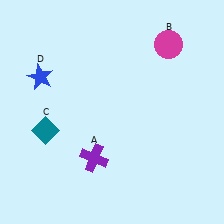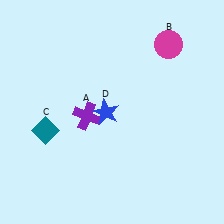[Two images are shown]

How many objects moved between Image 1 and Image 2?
2 objects moved between the two images.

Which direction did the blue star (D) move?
The blue star (D) moved right.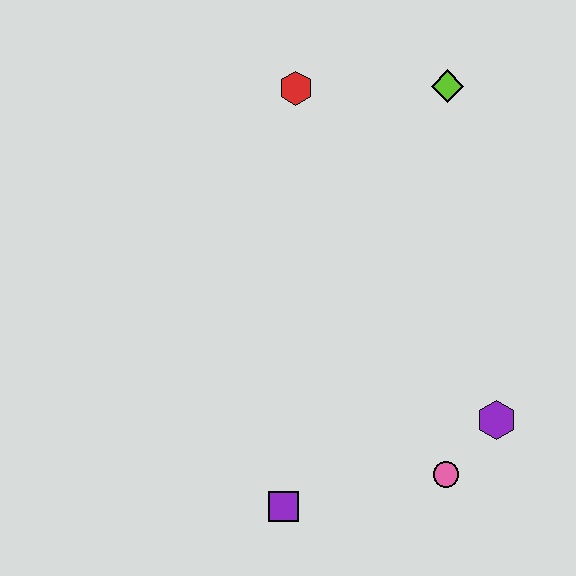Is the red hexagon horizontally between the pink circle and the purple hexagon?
No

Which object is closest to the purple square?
The pink circle is closest to the purple square.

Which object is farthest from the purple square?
The lime diamond is farthest from the purple square.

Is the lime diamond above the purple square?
Yes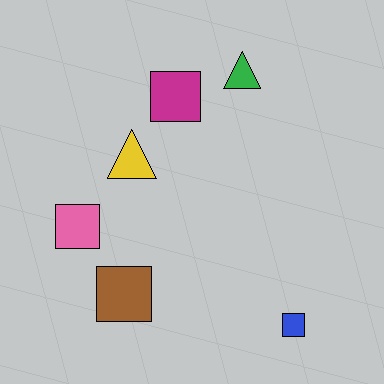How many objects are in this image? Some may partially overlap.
There are 6 objects.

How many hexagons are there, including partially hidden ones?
There are no hexagons.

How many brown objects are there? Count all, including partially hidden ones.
There is 1 brown object.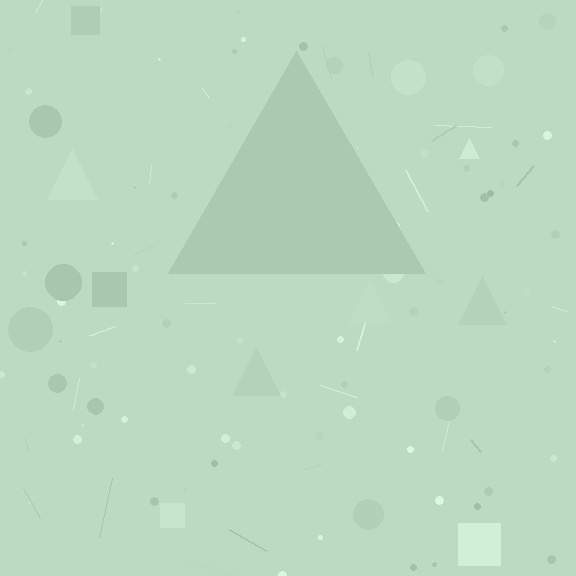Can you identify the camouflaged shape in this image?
The camouflaged shape is a triangle.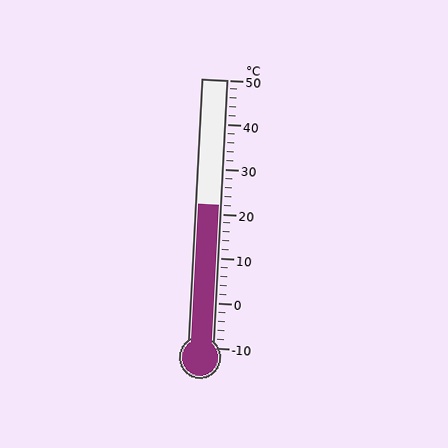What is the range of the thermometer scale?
The thermometer scale ranges from -10°C to 50°C.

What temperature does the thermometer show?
The thermometer shows approximately 22°C.